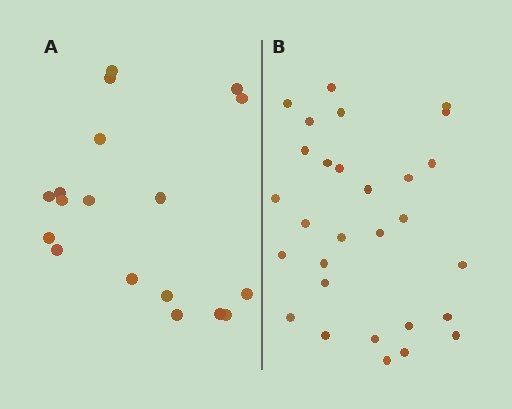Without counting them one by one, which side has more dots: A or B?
Region B (the right region) has more dots.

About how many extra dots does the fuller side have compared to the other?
Region B has roughly 12 or so more dots than region A.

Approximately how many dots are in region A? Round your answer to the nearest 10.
About 20 dots. (The exact count is 18, which rounds to 20.)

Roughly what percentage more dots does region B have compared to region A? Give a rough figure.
About 60% more.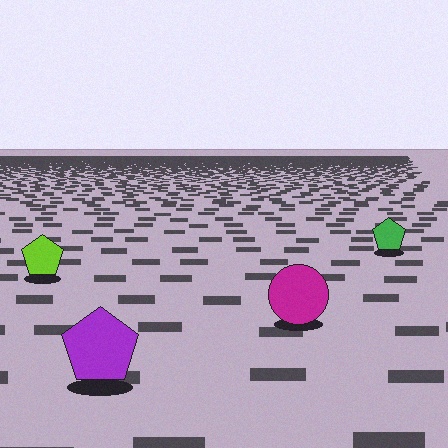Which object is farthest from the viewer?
The green pentagon is farthest from the viewer. It appears smaller and the ground texture around it is denser.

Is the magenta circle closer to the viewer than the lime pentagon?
Yes. The magenta circle is closer — you can tell from the texture gradient: the ground texture is coarser near it.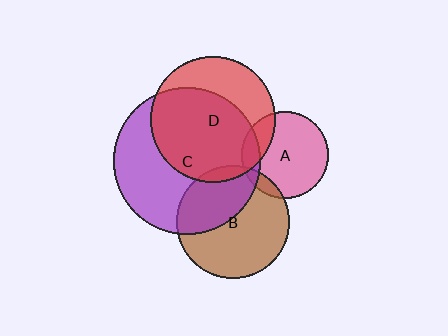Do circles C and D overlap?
Yes.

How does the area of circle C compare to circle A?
Approximately 2.9 times.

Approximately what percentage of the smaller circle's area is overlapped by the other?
Approximately 65%.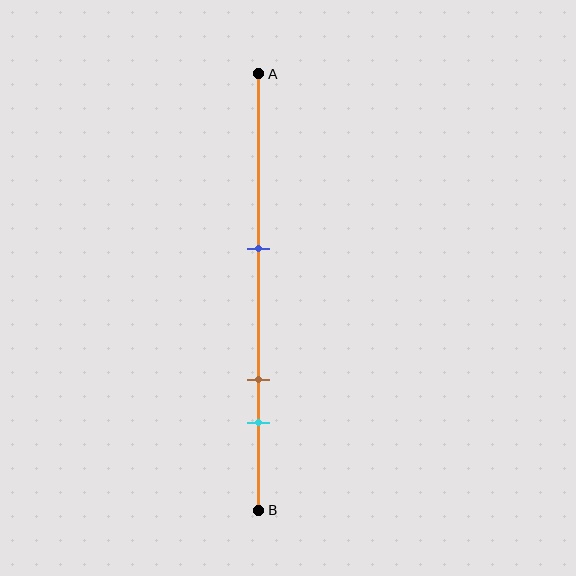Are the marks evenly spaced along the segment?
No, the marks are not evenly spaced.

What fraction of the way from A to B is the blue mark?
The blue mark is approximately 40% (0.4) of the way from A to B.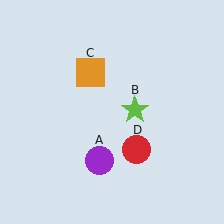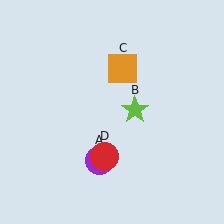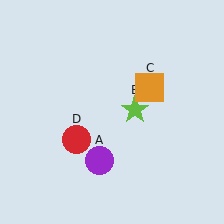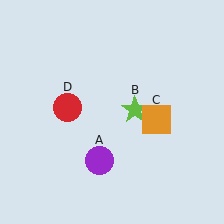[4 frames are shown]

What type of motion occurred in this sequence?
The orange square (object C), red circle (object D) rotated clockwise around the center of the scene.